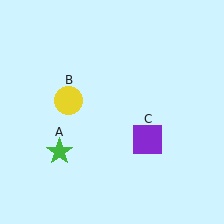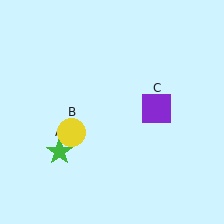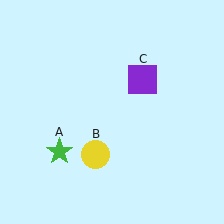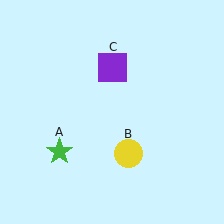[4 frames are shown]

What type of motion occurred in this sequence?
The yellow circle (object B), purple square (object C) rotated counterclockwise around the center of the scene.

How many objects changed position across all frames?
2 objects changed position: yellow circle (object B), purple square (object C).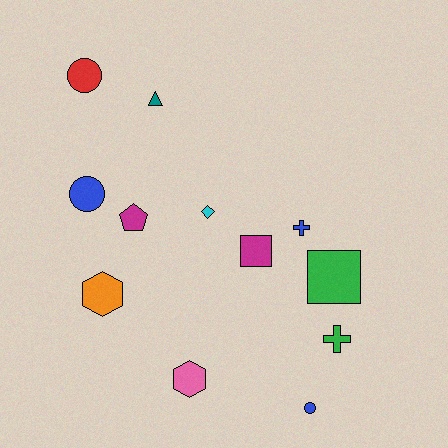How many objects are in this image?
There are 12 objects.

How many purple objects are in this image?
There are no purple objects.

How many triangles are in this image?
There is 1 triangle.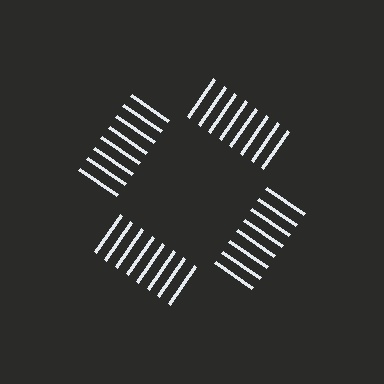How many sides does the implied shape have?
4 sides — the line-ends trace a square.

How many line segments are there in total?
32 — 8 along each of the 4 edges.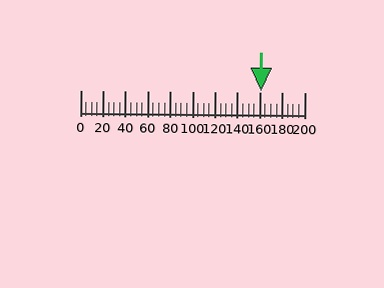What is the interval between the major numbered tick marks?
The major tick marks are spaced 20 units apart.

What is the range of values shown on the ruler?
The ruler shows values from 0 to 200.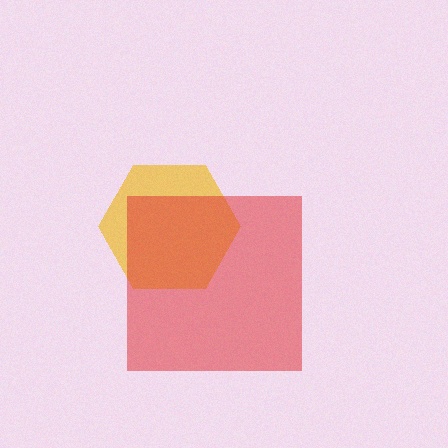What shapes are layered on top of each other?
The layered shapes are: a yellow hexagon, a red square.